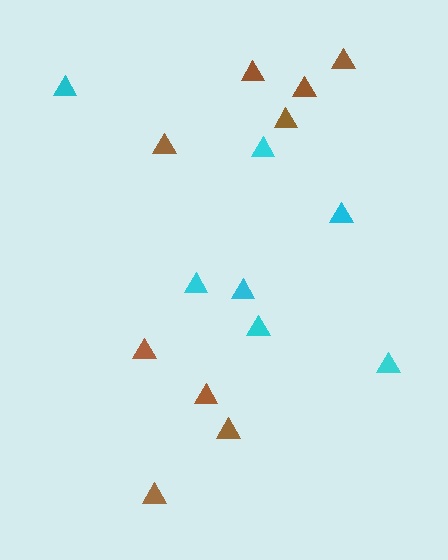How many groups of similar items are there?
There are 2 groups: one group of brown triangles (9) and one group of cyan triangles (7).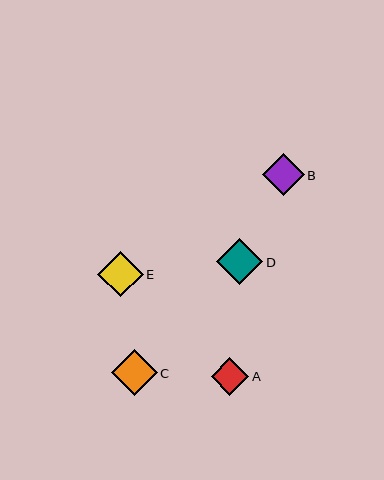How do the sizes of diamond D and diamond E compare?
Diamond D and diamond E are approximately the same size.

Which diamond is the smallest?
Diamond A is the smallest with a size of approximately 38 pixels.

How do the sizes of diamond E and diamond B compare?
Diamond E and diamond B are approximately the same size.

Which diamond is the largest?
Diamond C is the largest with a size of approximately 46 pixels.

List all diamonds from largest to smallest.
From largest to smallest: C, D, E, B, A.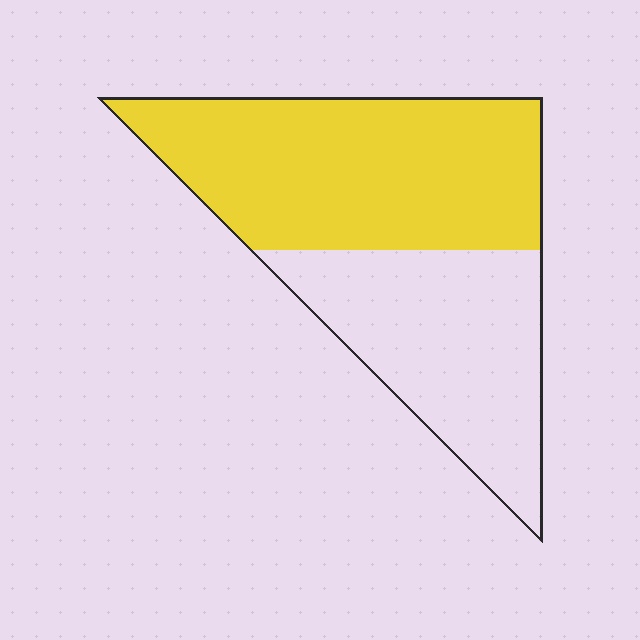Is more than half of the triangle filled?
Yes.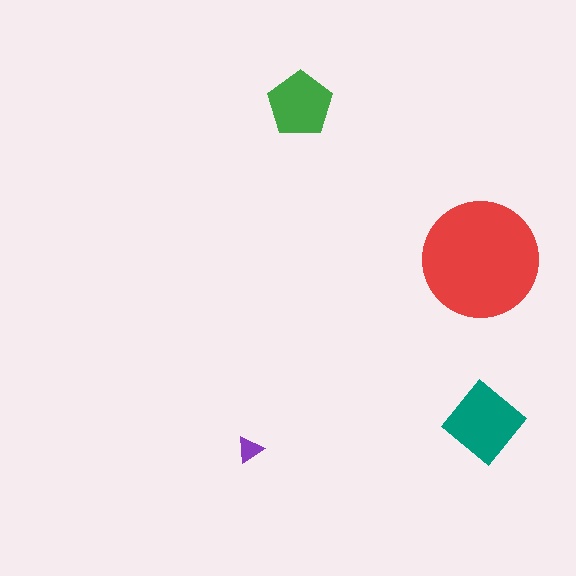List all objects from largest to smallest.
The red circle, the teal diamond, the green pentagon, the purple triangle.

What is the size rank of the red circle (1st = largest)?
1st.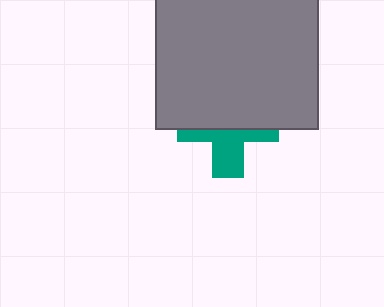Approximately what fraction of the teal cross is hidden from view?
Roughly 56% of the teal cross is hidden behind the gray rectangle.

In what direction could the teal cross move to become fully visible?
The teal cross could move down. That would shift it out from behind the gray rectangle entirely.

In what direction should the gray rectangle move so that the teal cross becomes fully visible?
The gray rectangle should move up. That is the shortest direction to clear the overlap and leave the teal cross fully visible.